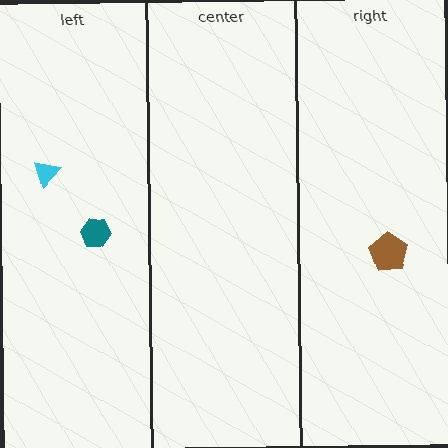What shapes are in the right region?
The brown pentagon.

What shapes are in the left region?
The teal hexagon, the cyan triangle.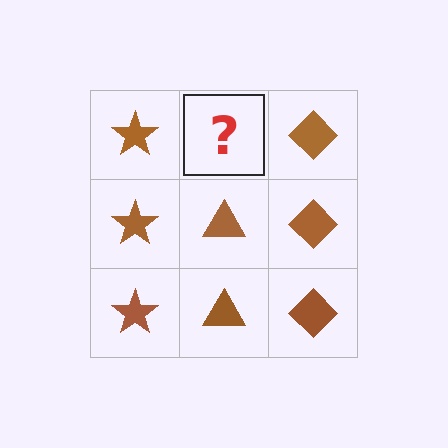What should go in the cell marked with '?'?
The missing cell should contain a brown triangle.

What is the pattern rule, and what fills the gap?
The rule is that each column has a consistent shape. The gap should be filled with a brown triangle.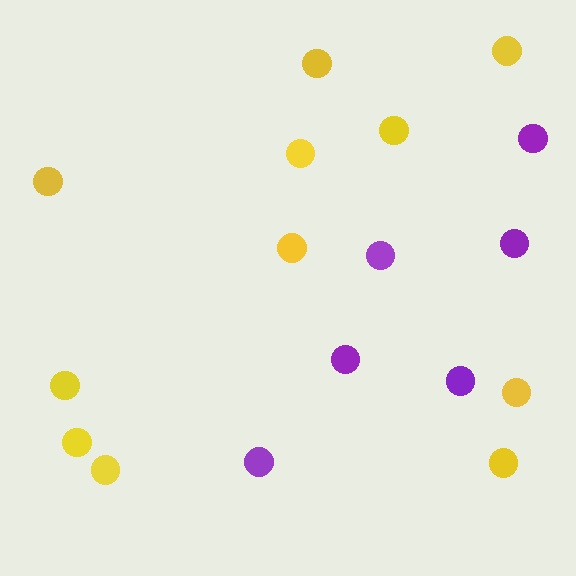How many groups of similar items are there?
There are 2 groups: one group of yellow circles (11) and one group of purple circles (6).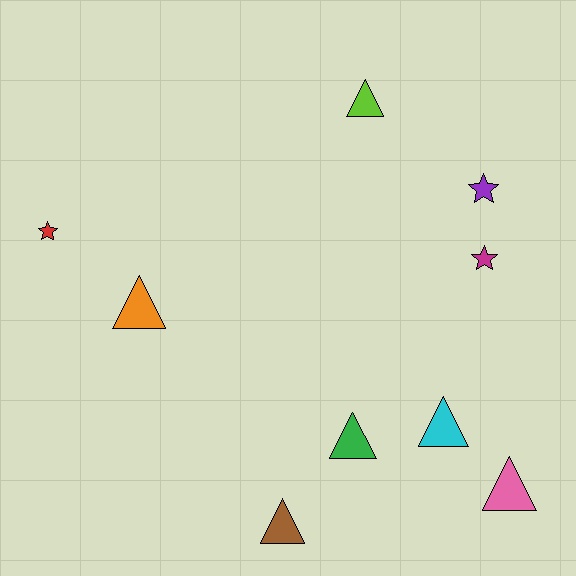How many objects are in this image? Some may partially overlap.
There are 9 objects.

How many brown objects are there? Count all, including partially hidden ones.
There is 1 brown object.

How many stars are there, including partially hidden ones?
There are 3 stars.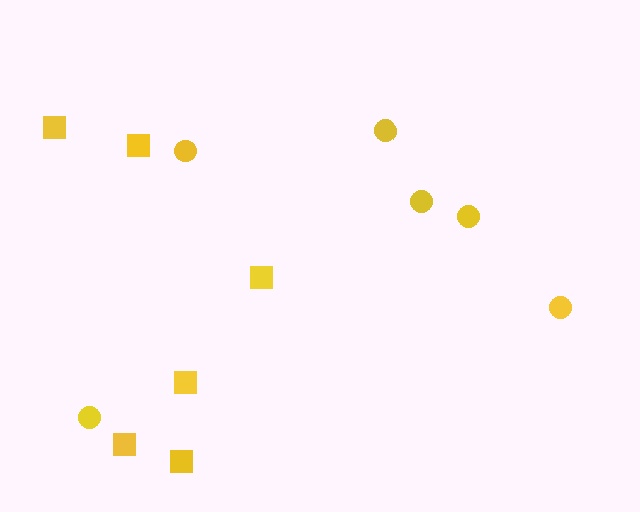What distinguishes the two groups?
There are 2 groups: one group of squares (6) and one group of circles (6).